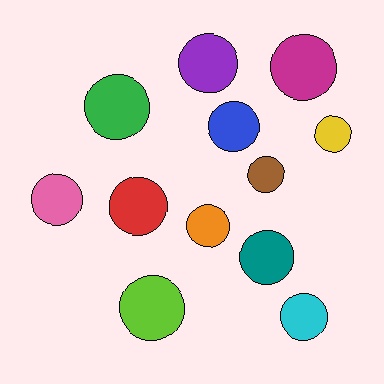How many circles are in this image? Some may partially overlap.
There are 12 circles.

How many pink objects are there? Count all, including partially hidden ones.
There is 1 pink object.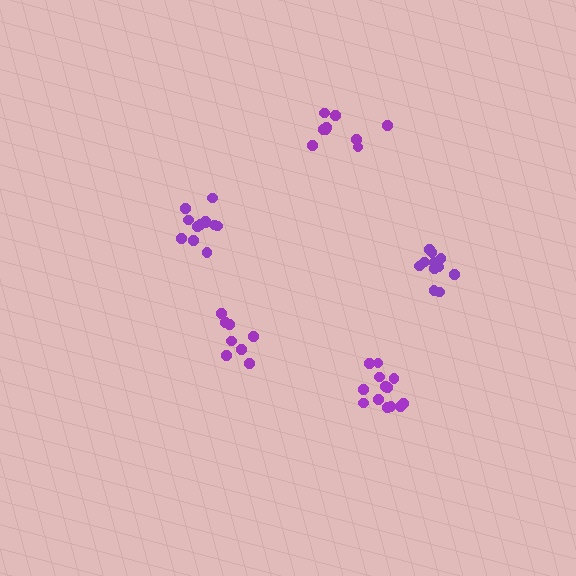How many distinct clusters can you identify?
There are 5 distinct clusters.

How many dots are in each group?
Group 1: 9 dots, Group 2: 9 dots, Group 3: 12 dots, Group 4: 13 dots, Group 5: 11 dots (54 total).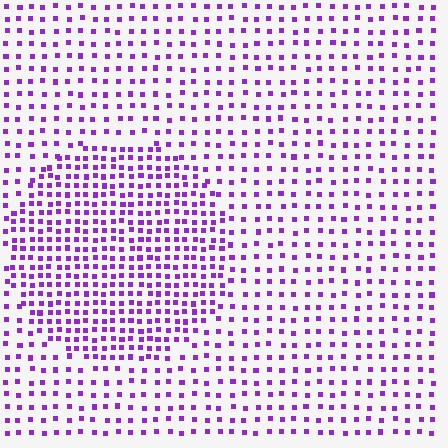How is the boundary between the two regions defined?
The boundary is defined by a change in element density (approximately 1.9x ratio). All elements are the same color, size, and shape.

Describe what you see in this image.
The image contains small purple elements arranged at two different densities. A circle-shaped region is visible where the elements are more densely packed than the surrounding area.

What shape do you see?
I see a circle.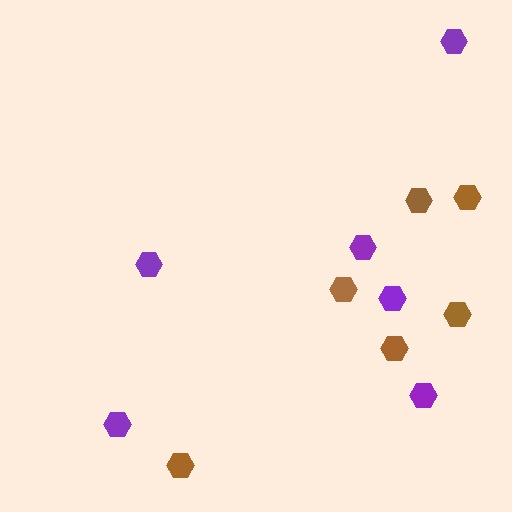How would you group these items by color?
There are 2 groups: one group of brown hexagons (6) and one group of purple hexagons (6).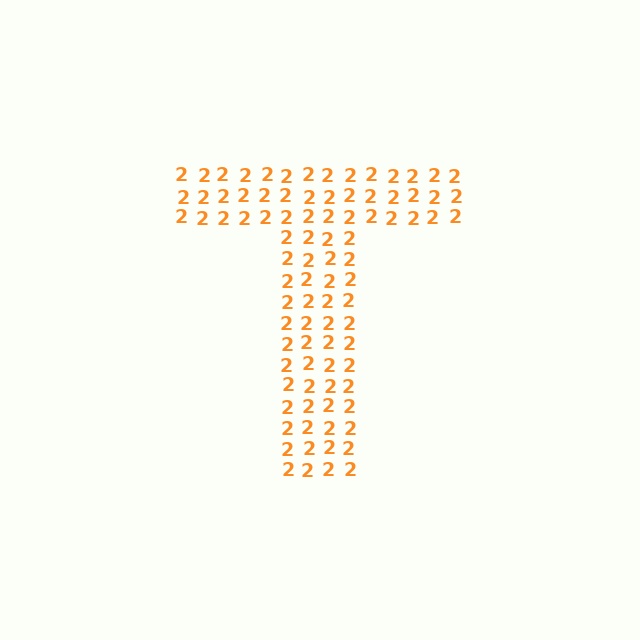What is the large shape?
The large shape is the letter T.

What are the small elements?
The small elements are digit 2's.